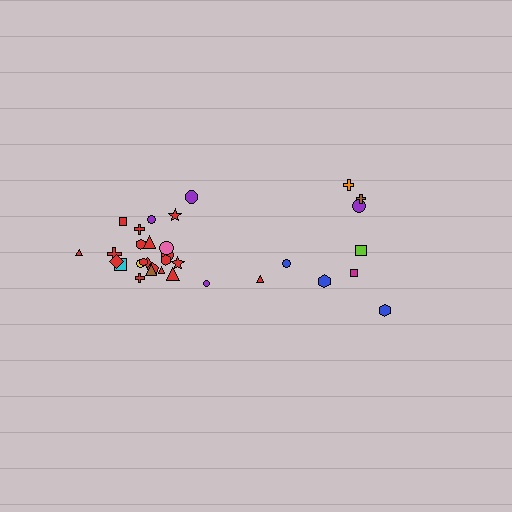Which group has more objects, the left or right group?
The left group.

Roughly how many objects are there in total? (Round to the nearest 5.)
Roughly 35 objects in total.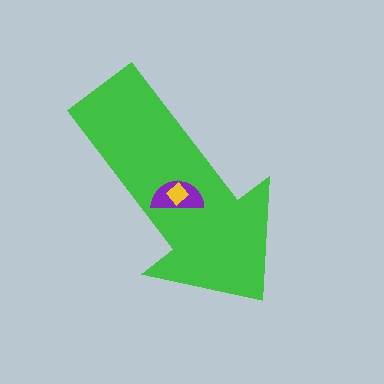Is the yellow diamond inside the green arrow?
Yes.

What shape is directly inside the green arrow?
The purple semicircle.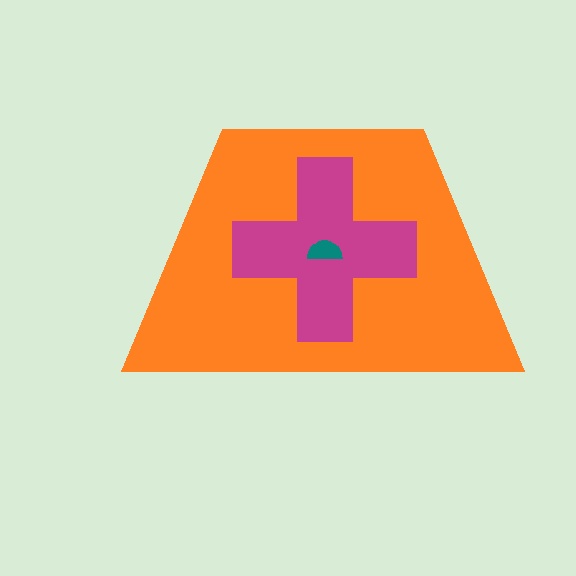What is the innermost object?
The teal semicircle.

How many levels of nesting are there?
3.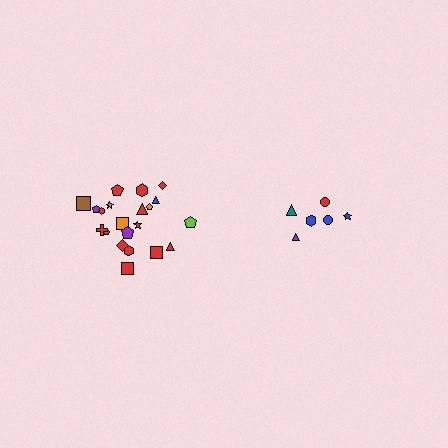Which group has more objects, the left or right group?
The left group.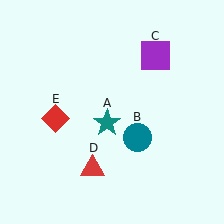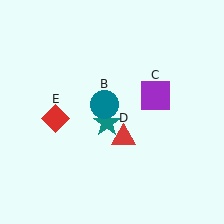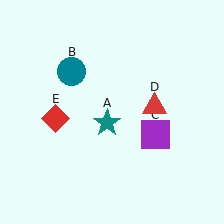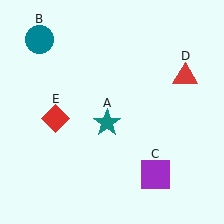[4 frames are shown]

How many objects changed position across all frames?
3 objects changed position: teal circle (object B), purple square (object C), red triangle (object D).